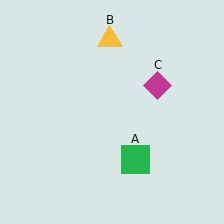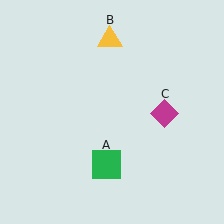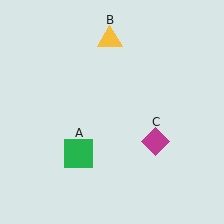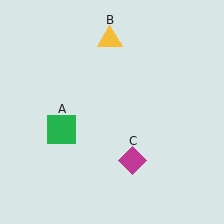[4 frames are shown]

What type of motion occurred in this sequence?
The green square (object A), magenta diamond (object C) rotated clockwise around the center of the scene.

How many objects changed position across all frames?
2 objects changed position: green square (object A), magenta diamond (object C).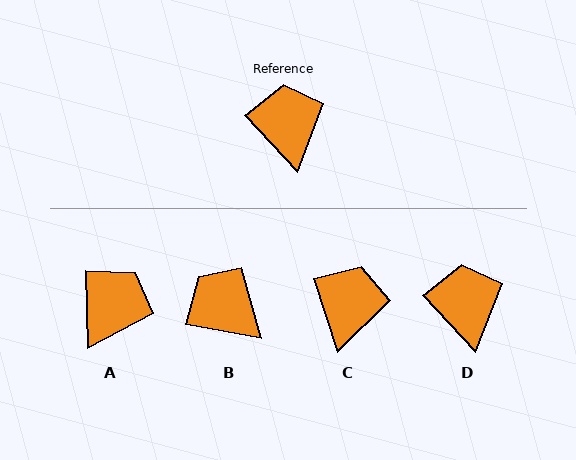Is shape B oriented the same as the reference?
No, it is off by about 37 degrees.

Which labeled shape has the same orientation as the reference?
D.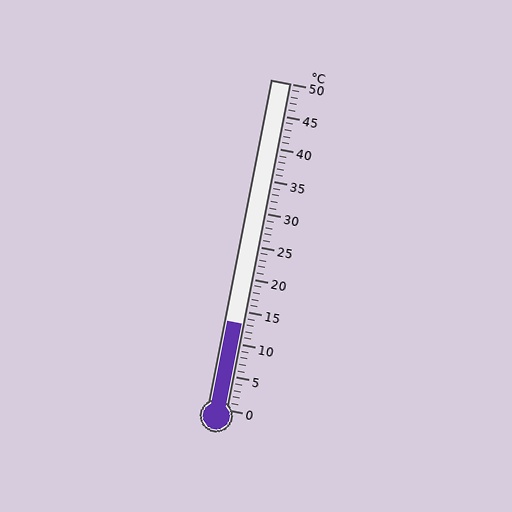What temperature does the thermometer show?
The thermometer shows approximately 13°C.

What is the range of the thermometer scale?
The thermometer scale ranges from 0°C to 50°C.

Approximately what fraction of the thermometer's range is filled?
The thermometer is filled to approximately 25% of its range.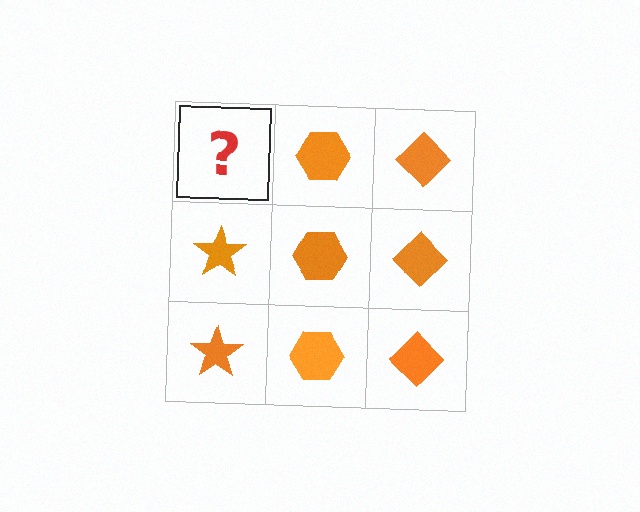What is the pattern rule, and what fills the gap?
The rule is that each column has a consistent shape. The gap should be filled with an orange star.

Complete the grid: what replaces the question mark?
The question mark should be replaced with an orange star.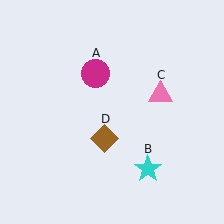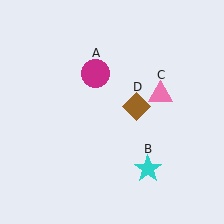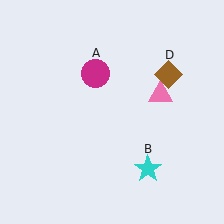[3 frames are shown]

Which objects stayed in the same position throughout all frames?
Magenta circle (object A) and cyan star (object B) and pink triangle (object C) remained stationary.